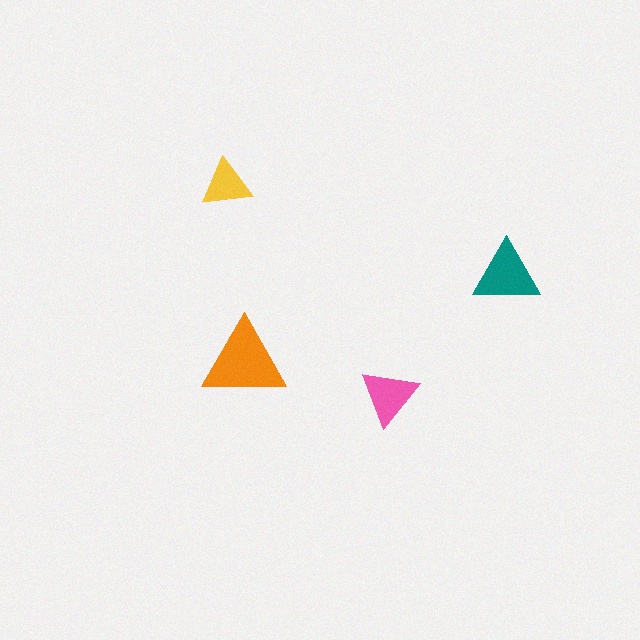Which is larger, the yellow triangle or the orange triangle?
The orange one.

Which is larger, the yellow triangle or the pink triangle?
The pink one.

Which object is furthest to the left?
The yellow triangle is leftmost.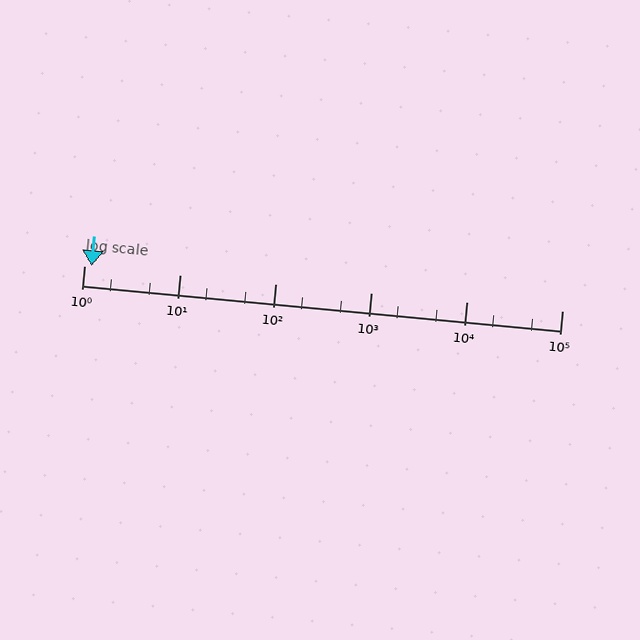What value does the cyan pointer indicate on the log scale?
The pointer indicates approximately 1.2.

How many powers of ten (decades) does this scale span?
The scale spans 5 decades, from 1 to 100000.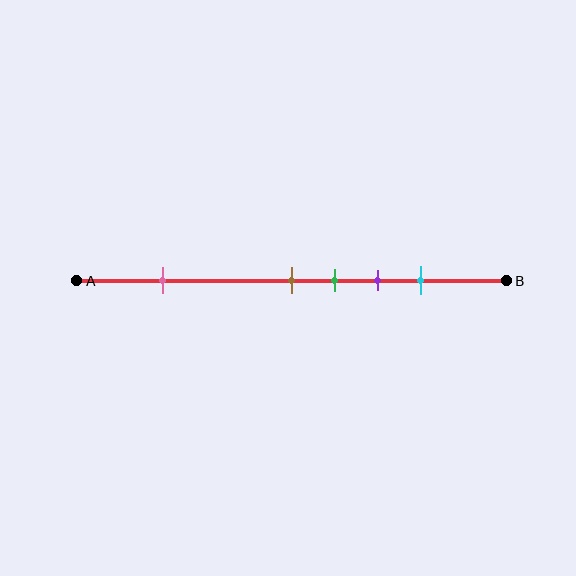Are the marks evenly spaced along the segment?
No, the marks are not evenly spaced.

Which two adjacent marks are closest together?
The brown and green marks are the closest adjacent pair.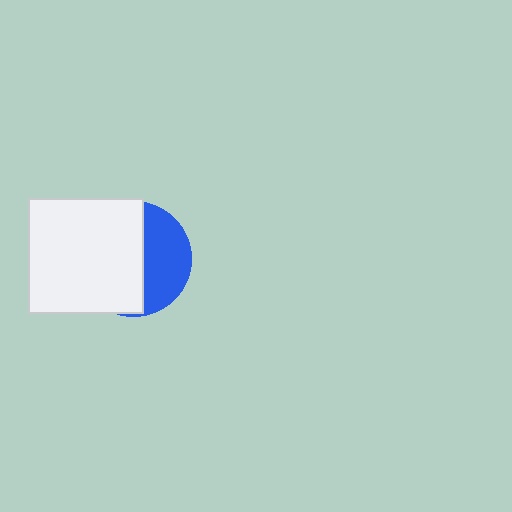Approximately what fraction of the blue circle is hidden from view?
Roughly 60% of the blue circle is hidden behind the white square.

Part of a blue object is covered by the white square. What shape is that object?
It is a circle.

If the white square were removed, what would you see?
You would see the complete blue circle.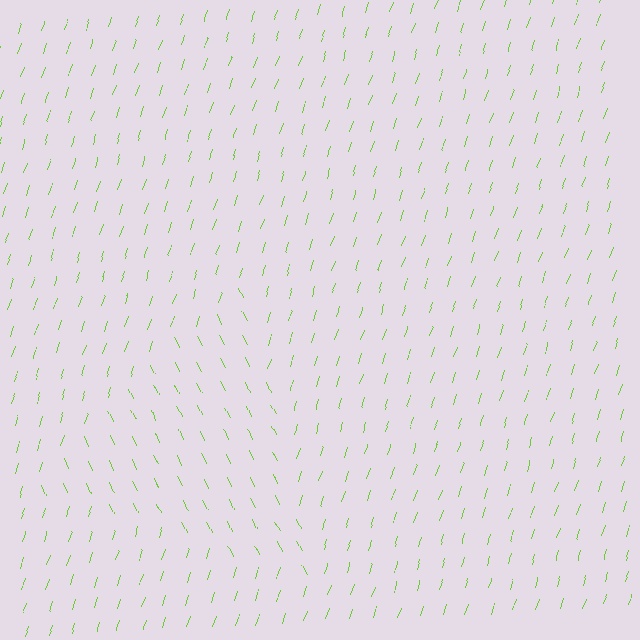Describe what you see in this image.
The image is filled with small lime line segments. A triangle region in the image has lines oriented differently from the surrounding lines, creating a visible texture boundary.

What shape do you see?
I see a triangle.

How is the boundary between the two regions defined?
The boundary is defined purely by a change in line orientation (approximately 45 degrees difference). All lines are the same color and thickness.